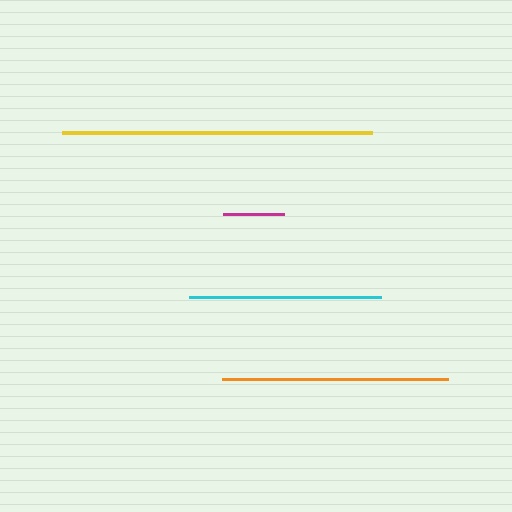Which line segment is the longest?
The yellow line is the longest at approximately 310 pixels.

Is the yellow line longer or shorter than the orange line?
The yellow line is longer than the orange line.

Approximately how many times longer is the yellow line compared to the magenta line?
The yellow line is approximately 5.0 times the length of the magenta line.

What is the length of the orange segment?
The orange segment is approximately 225 pixels long.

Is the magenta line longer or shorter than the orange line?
The orange line is longer than the magenta line.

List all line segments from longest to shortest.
From longest to shortest: yellow, orange, cyan, magenta.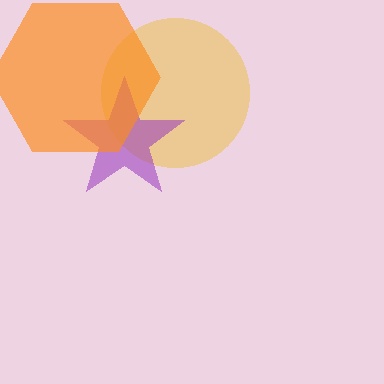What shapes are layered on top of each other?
The layered shapes are: a yellow circle, a purple star, an orange hexagon.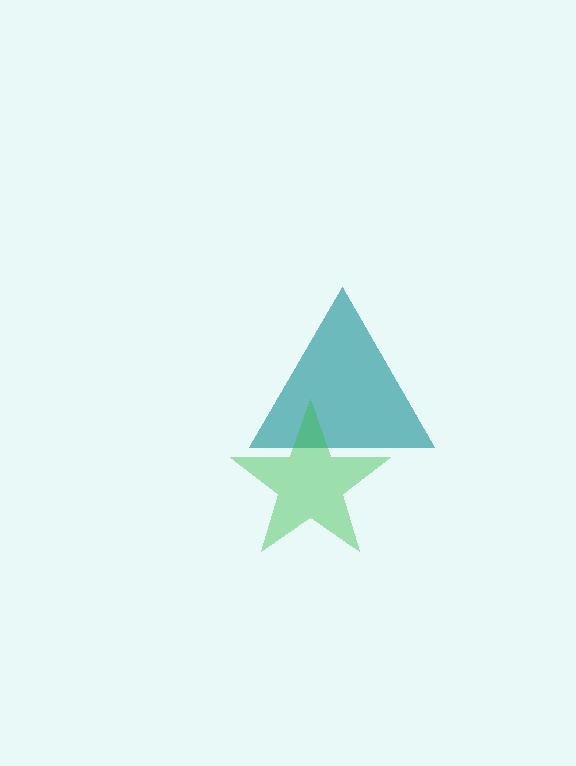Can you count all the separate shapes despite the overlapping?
Yes, there are 2 separate shapes.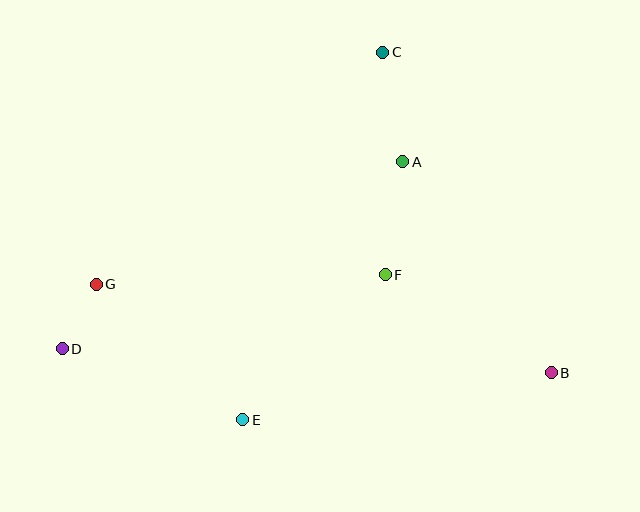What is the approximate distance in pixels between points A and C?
The distance between A and C is approximately 111 pixels.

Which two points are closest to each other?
Points D and G are closest to each other.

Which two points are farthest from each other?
Points B and D are farthest from each other.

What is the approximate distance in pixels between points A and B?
The distance between A and B is approximately 258 pixels.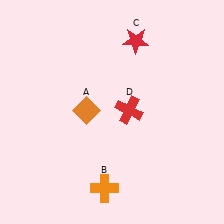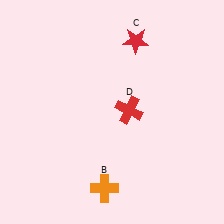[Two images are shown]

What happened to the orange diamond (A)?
The orange diamond (A) was removed in Image 2. It was in the top-left area of Image 1.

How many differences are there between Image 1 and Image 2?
There is 1 difference between the two images.